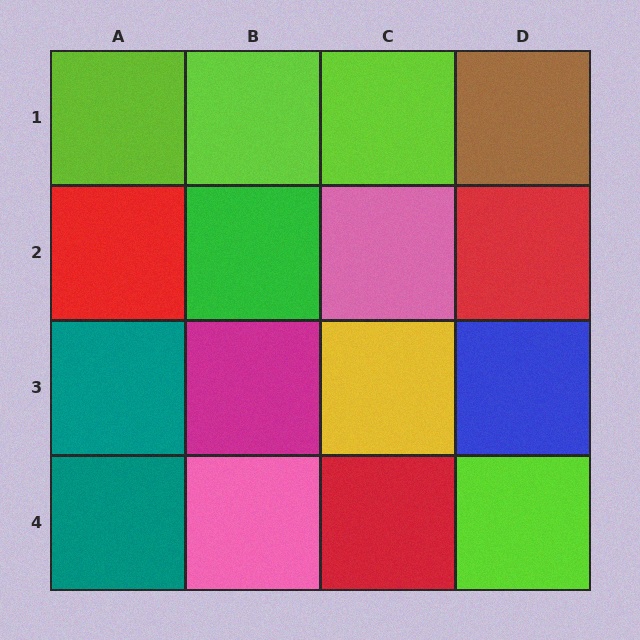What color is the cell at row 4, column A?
Teal.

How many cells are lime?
4 cells are lime.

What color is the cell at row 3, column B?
Magenta.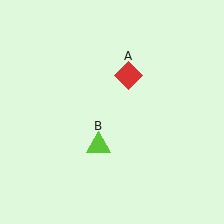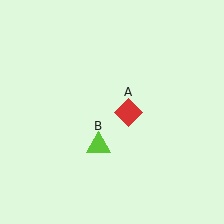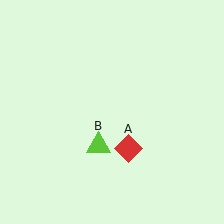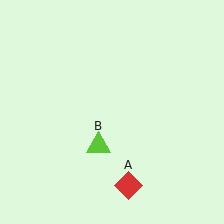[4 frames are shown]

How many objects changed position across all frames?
1 object changed position: red diamond (object A).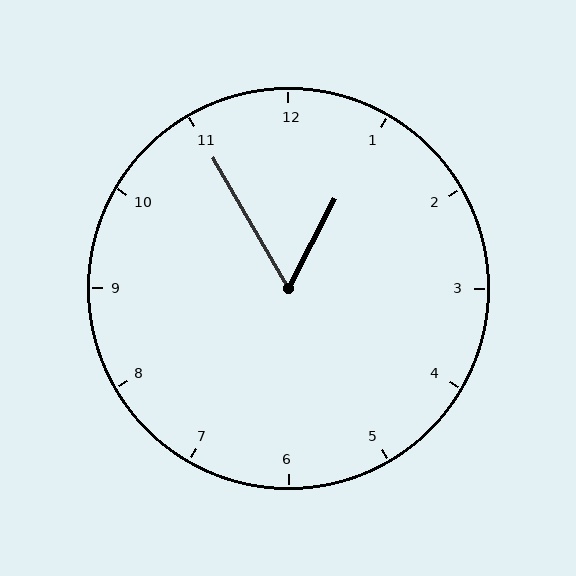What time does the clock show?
12:55.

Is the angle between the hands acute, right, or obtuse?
It is acute.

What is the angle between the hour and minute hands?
Approximately 58 degrees.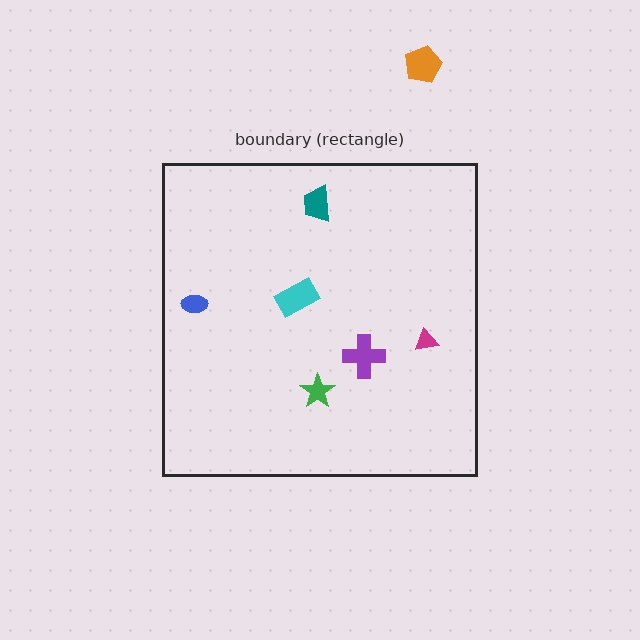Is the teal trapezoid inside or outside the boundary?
Inside.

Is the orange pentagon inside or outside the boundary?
Outside.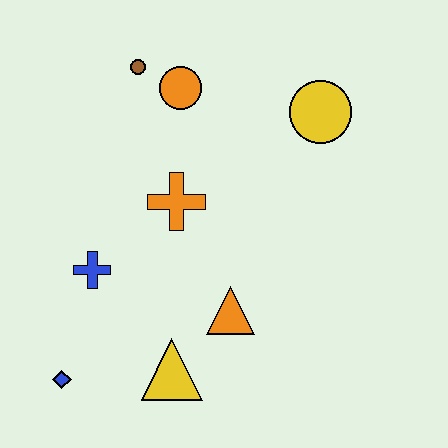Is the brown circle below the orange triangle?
No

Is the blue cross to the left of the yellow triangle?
Yes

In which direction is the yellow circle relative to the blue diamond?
The yellow circle is above the blue diamond.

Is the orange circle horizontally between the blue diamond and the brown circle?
No